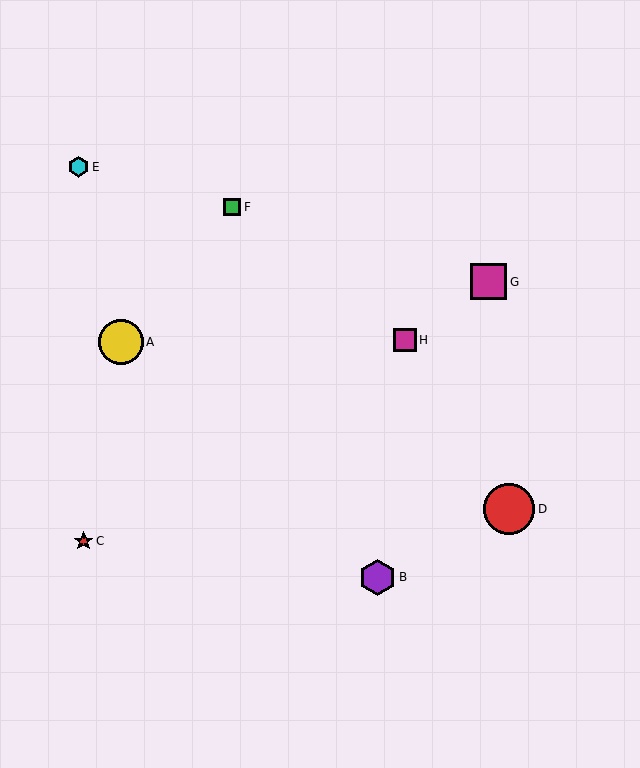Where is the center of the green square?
The center of the green square is at (232, 207).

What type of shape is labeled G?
Shape G is a magenta square.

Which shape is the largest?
The red circle (labeled D) is the largest.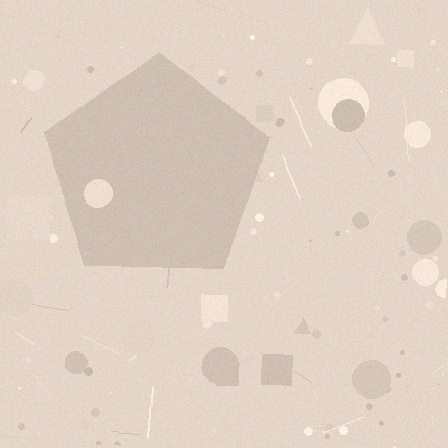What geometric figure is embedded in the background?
A pentagon is embedded in the background.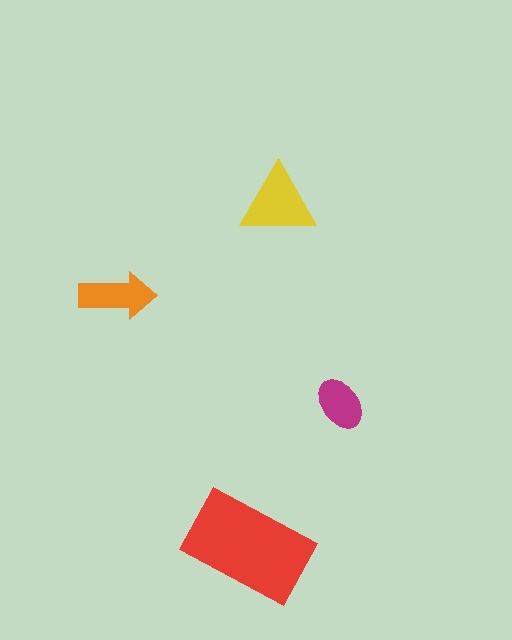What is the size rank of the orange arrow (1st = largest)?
3rd.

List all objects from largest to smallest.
The red rectangle, the yellow triangle, the orange arrow, the magenta ellipse.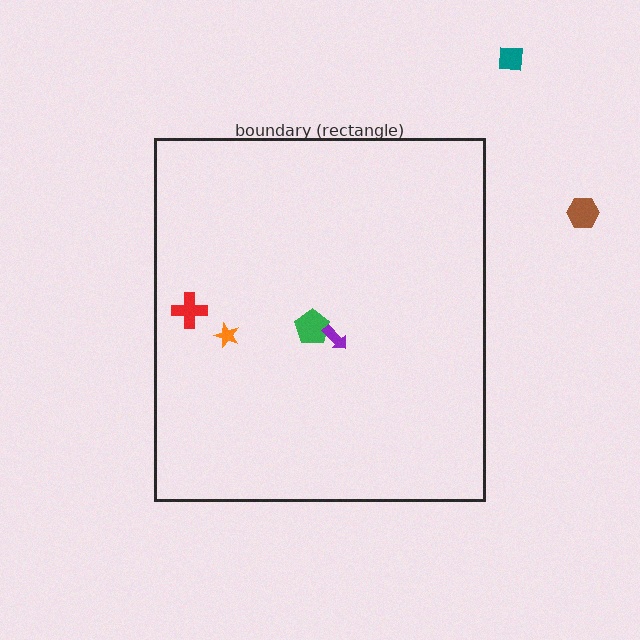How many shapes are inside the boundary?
4 inside, 2 outside.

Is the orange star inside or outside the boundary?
Inside.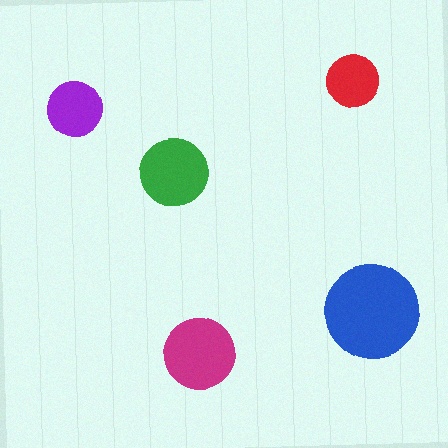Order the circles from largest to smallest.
the blue one, the magenta one, the green one, the purple one, the red one.